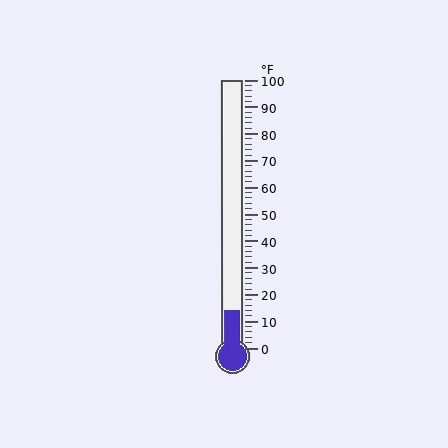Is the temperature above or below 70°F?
The temperature is below 70°F.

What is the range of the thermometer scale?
The thermometer scale ranges from 0°F to 100°F.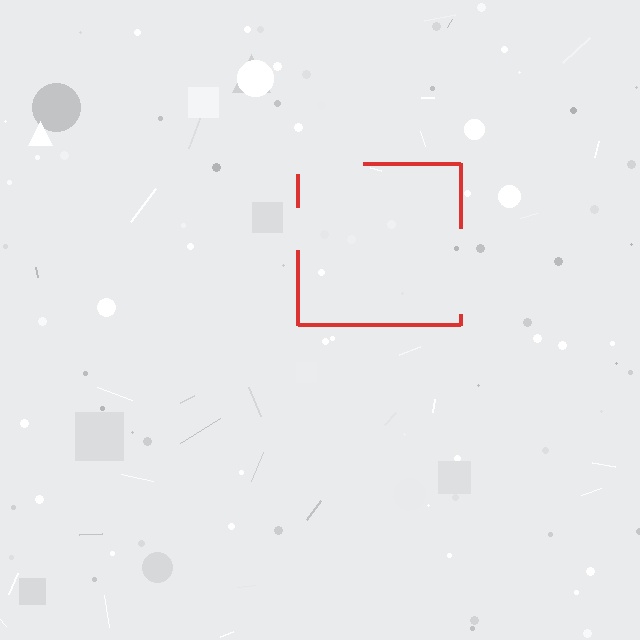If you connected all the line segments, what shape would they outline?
They would outline a square.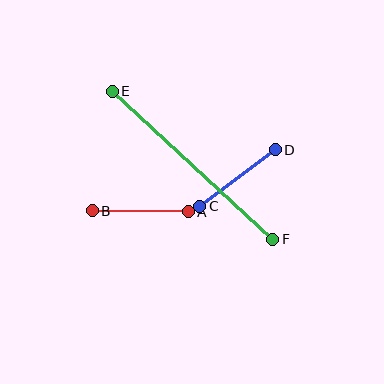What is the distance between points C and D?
The distance is approximately 94 pixels.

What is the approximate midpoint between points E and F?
The midpoint is at approximately (193, 165) pixels.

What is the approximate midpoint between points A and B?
The midpoint is at approximately (140, 211) pixels.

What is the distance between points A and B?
The distance is approximately 96 pixels.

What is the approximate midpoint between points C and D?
The midpoint is at approximately (237, 178) pixels.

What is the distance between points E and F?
The distance is approximately 218 pixels.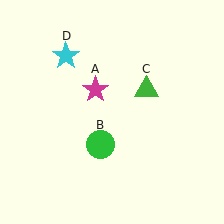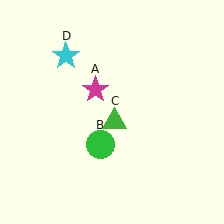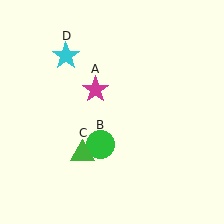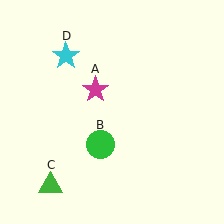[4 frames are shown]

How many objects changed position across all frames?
1 object changed position: green triangle (object C).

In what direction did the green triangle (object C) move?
The green triangle (object C) moved down and to the left.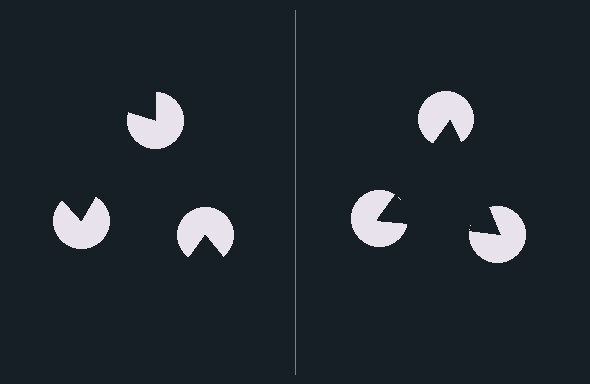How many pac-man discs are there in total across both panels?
6 — 3 on each side.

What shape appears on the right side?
An illusory triangle.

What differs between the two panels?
The pac-man discs are positioned identically on both sides; only the wedge orientations differ. On the right they align to a triangle; on the left they are misaligned.